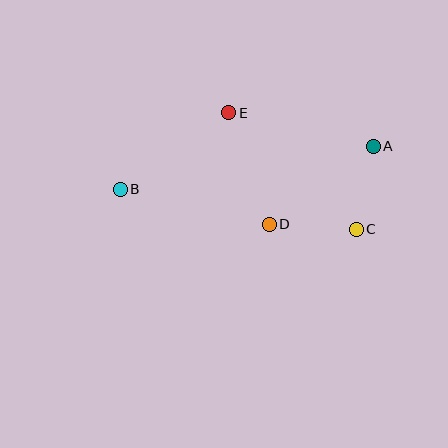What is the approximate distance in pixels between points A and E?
The distance between A and E is approximately 148 pixels.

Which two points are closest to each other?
Points A and C are closest to each other.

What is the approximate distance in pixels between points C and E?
The distance between C and E is approximately 173 pixels.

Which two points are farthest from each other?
Points A and B are farthest from each other.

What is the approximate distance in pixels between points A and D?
The distance between A and D is approximately 130 pixels.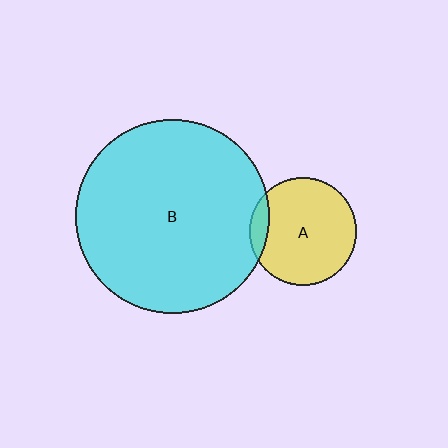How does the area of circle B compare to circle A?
Approximately 3.2 times.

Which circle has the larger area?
Circle B (cyan).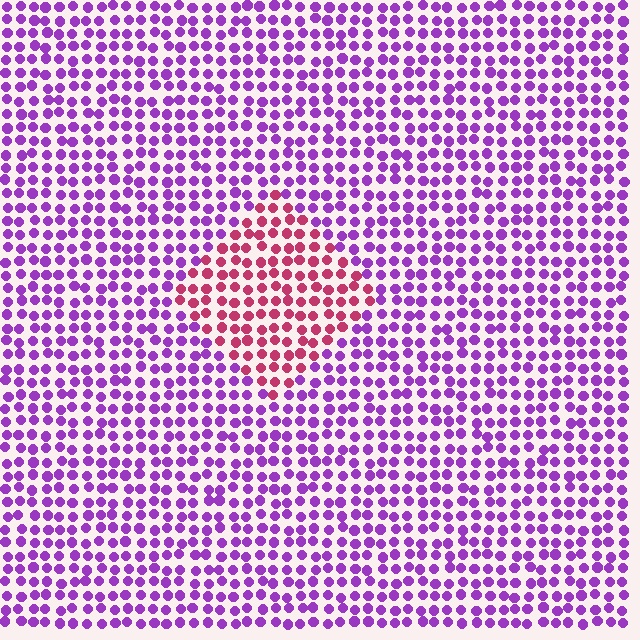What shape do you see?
I see a diamond.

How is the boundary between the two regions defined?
The boundary is defined purely by a slight shift in hue (about 54 degrees). Spacing, size, and orientation are identical on both sides.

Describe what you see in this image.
The image is filled with small purple elements in a uniform arrangement. A diamond-shaped region is visible where the elements are tinted to a slightly different hue, forming a subtle color boundary.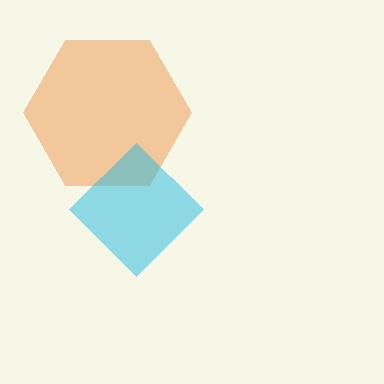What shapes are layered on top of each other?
The layered shapes are: an orange hexagon, a cyan diamond.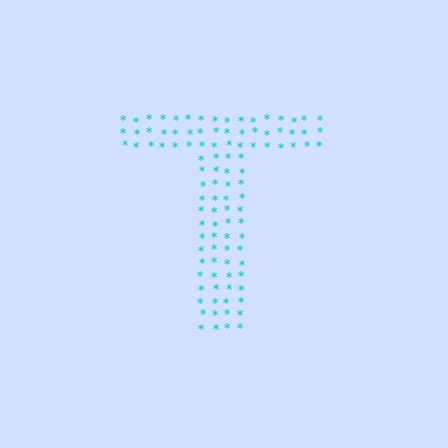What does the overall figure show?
The overall figure shows the letter T.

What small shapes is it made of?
It is made of small asterisks.